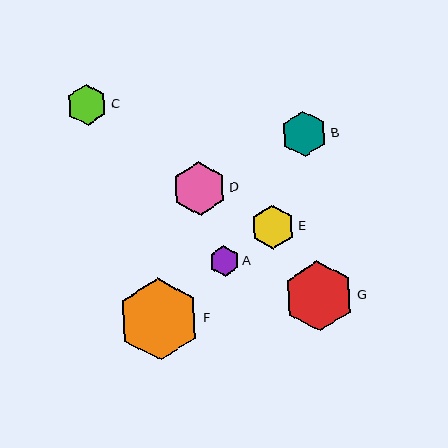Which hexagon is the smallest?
Hexagon A is the smallest with a size of approximately 30 pixels.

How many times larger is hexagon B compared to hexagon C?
Hexagon B is approximately 1.1 times the size of hexagon C.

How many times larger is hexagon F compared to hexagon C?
Hexagon F is approximately 2.0 times the size of hexagon C.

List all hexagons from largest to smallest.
From largest to smallest: F, G, D, B, E, C, A.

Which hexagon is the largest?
Hexagon F is the largest with a size of approximately 82 pixels.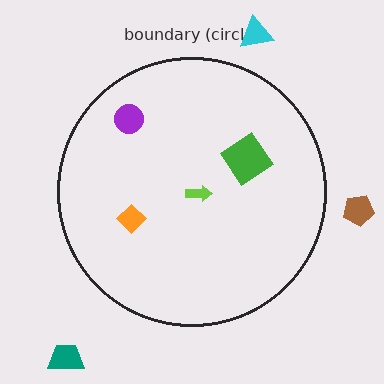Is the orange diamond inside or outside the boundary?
Inside.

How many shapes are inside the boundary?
4 inside, 3 outside.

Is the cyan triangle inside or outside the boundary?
Outside.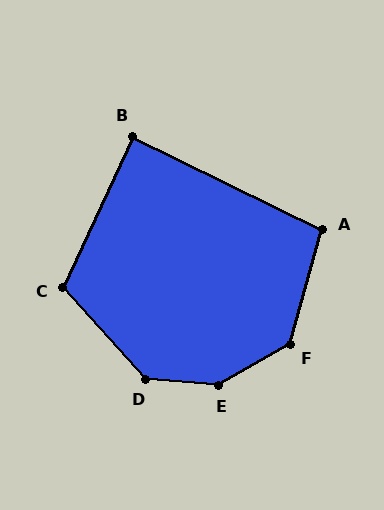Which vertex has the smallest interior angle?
B, at approximately 89 degrees.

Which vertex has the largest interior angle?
E, at approximately 146 degrees.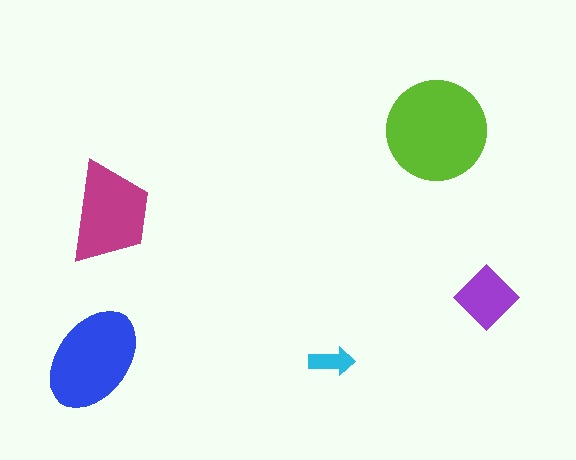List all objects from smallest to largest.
The cyan arrow, the purple diamond, the magenta trapezoid, the blue ellipse, the lime circle.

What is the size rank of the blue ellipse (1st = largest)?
2nd.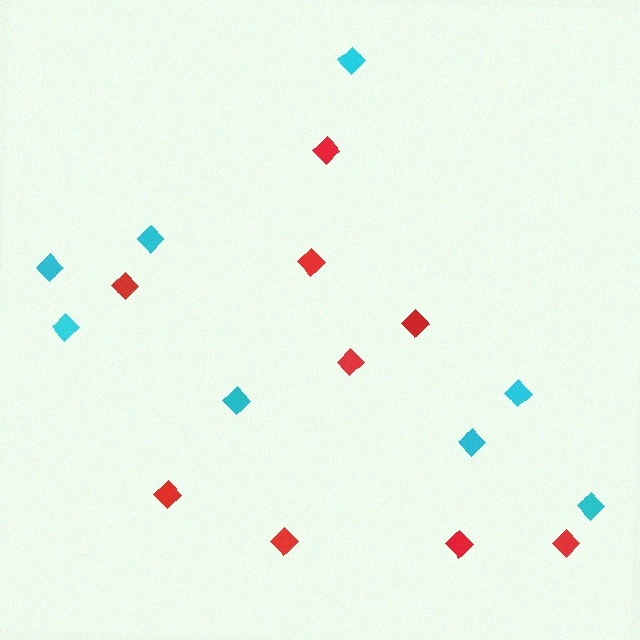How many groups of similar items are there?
There are 2 groups: one group of cyan diamonds (8) and one group of red diamonds (9).